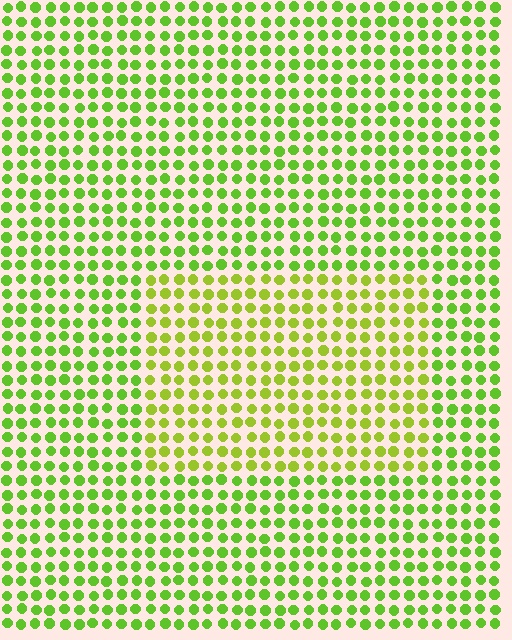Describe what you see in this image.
The image is filled with small lime elements in a uniform arrangement. A rectangle-shaped region is visible where the elements are tinted to a slightly different hue, forming a subtle color boundary.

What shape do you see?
I see a rectangle.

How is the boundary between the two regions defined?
The boundary is defined purely by a slight shift in hue (about 22 degrees). Spacing, size, and orientation are identical on both sides.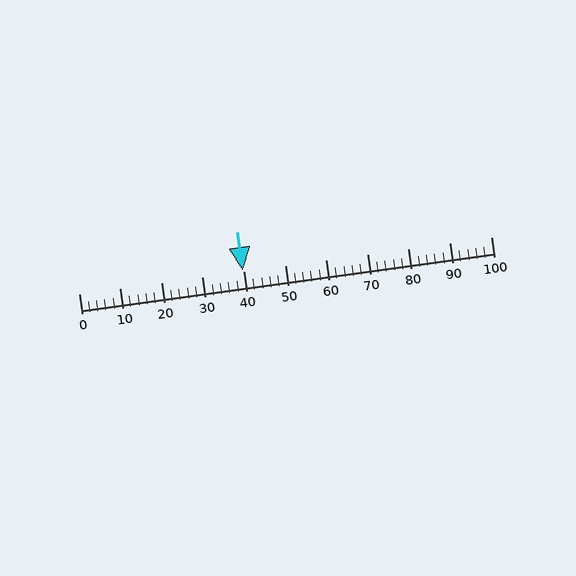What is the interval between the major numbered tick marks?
The major tick marks are spaced 10 units apart.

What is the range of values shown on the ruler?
The ruler shows values from 0 to 100.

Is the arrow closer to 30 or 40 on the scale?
The arrow is closer to 40.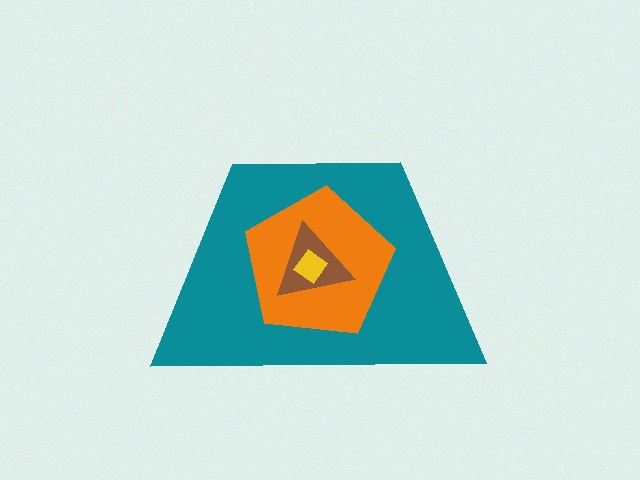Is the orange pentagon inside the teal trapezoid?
Yes.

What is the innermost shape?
The yellow diamond.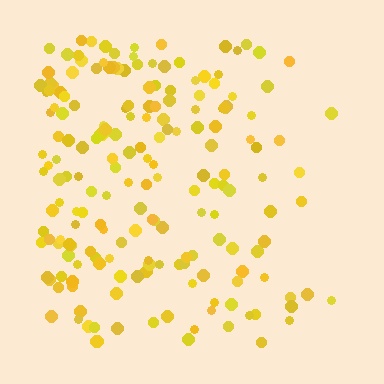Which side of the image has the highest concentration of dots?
The left.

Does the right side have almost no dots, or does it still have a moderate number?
Still a moderate number, just noticeably fewer than the left.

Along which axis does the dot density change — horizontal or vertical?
Horizontal.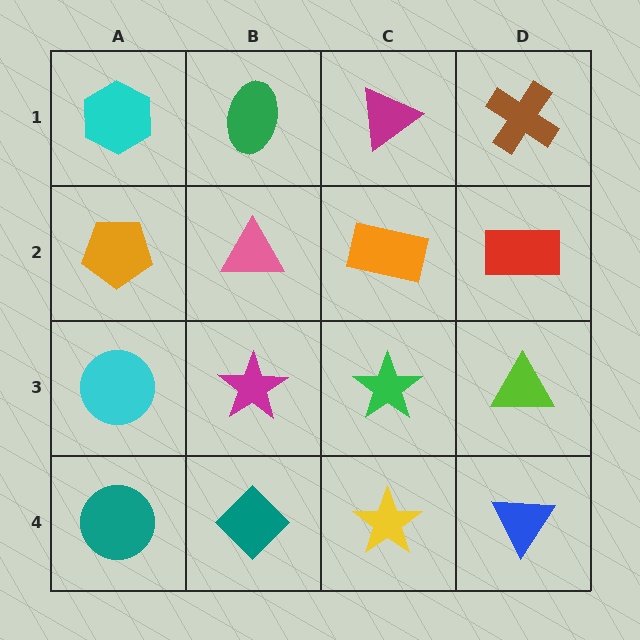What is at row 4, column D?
A blue triangle.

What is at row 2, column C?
An orange rectangle.